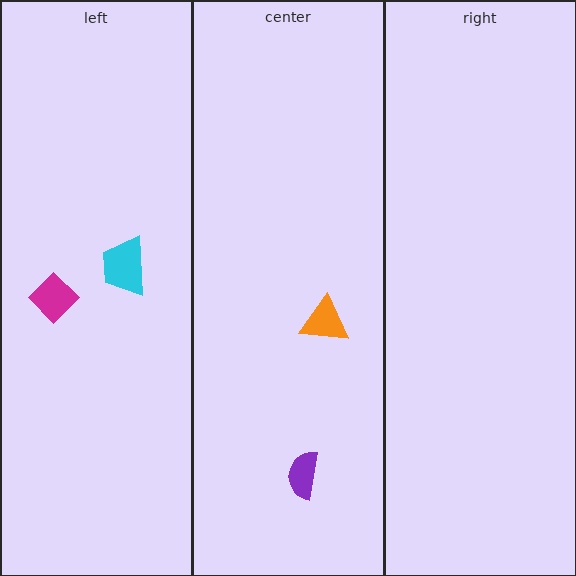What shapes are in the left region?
The magenta diamond, the cyan trapezoid.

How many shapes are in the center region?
2.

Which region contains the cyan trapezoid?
The left region.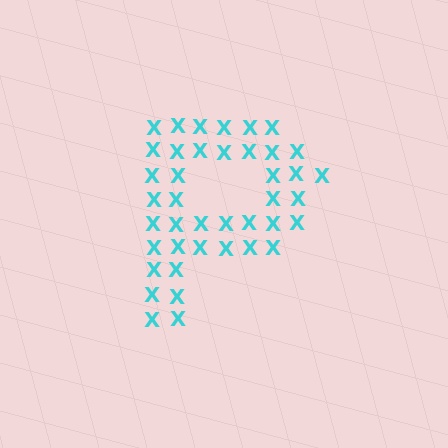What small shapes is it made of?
It is made of small letter X's.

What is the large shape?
The large shape is the letter P.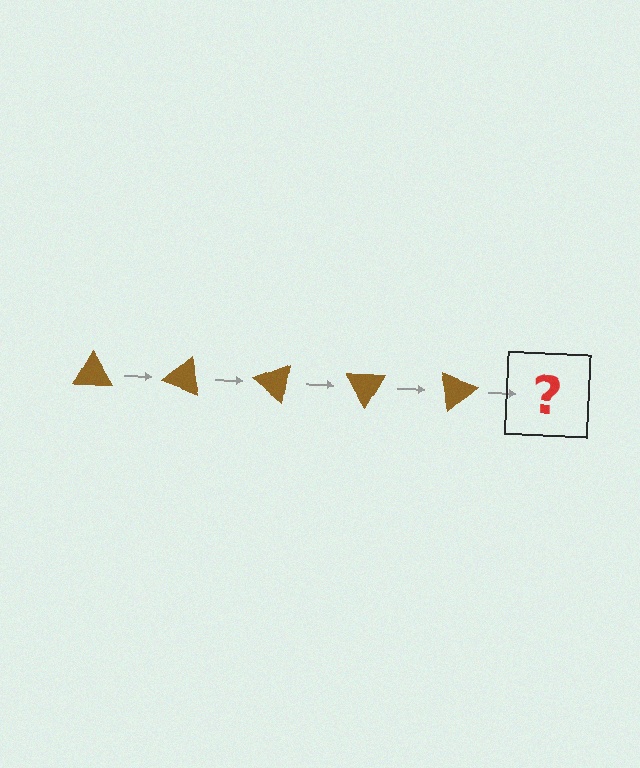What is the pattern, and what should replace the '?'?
The pattern is that the triangle rotates 20 degrees each step. The '?' should be a brown triangle rotated 100 degrees.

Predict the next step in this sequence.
The next step is a brown triangle rotated 100 degrees.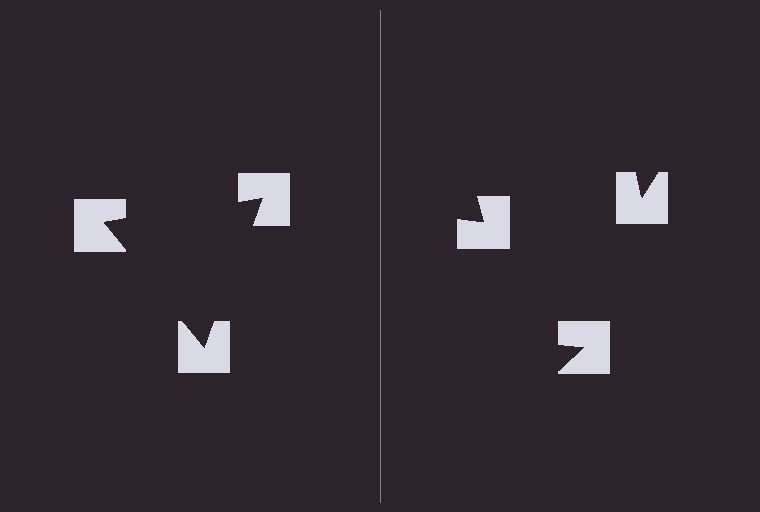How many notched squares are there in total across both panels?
6 — 3 on each side.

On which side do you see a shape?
An illusory triangle appears on the left side. On the right side the wedge cuts are rotated, so no coherent shape forms.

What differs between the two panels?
The notched squares are positioned identically on both sides; only the wedge orientations differ. On the left they align to a triangle; on the right they are misaligned.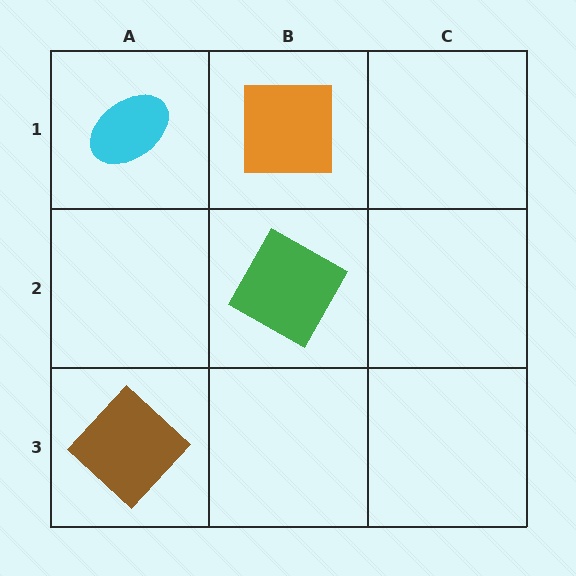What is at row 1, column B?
An orange square.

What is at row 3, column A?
A brown diamond.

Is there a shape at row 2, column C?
No, that cell is empty.